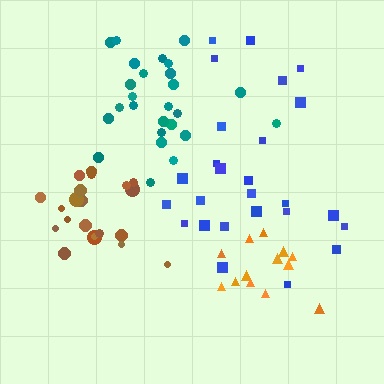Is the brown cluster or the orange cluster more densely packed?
Brown.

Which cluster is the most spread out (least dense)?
Blue.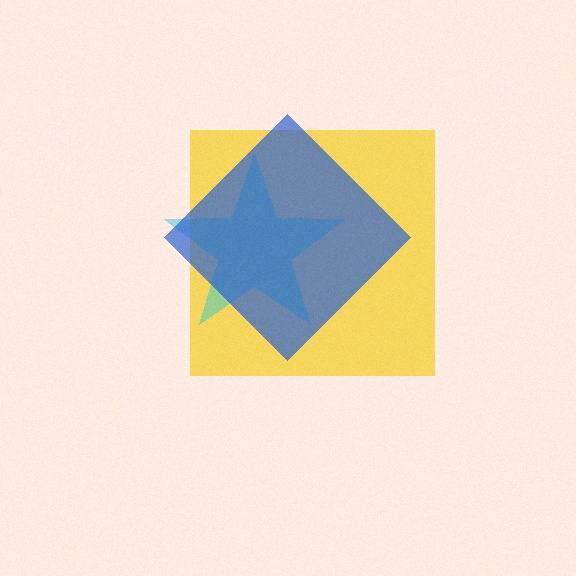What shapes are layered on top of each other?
The layered shapes are: a yellow square, a cyan star, a blue diamond.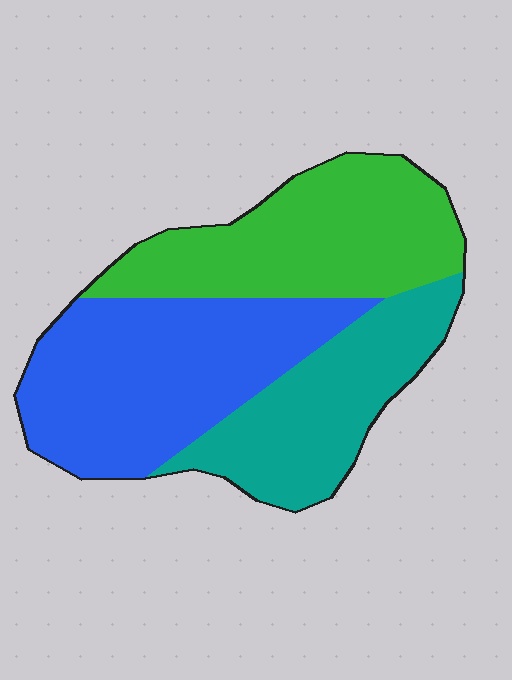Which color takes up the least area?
Teal, at roughly 25%.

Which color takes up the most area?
Blue, at roughly 40%.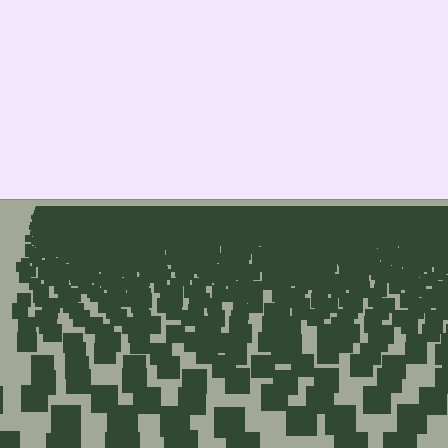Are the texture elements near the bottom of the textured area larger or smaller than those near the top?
Larger. Near the bottom, elements are closer to the viewer and appear at a bigger on-screen size.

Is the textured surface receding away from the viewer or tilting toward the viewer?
The surface is receding away from the viewer. Texture elements get smaller and denser toward the top.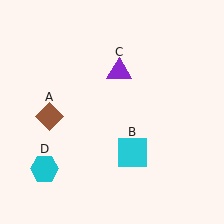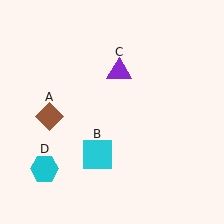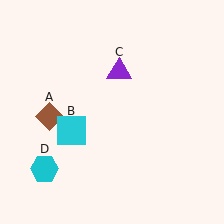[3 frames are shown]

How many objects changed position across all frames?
1 object changed position: cyan square (object B).